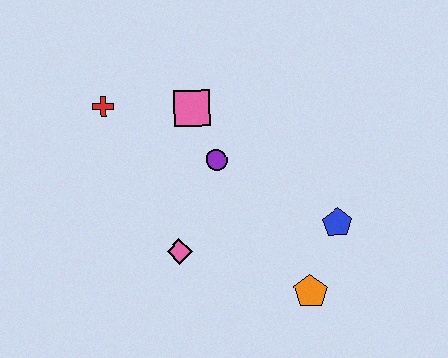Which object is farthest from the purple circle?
The orange pentagon is farthest from the purple circle.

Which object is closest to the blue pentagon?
The orange pentagon is closest to the blue pentagon.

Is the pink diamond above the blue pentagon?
No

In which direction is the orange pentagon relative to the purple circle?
The orange pentagon is below the purple circle.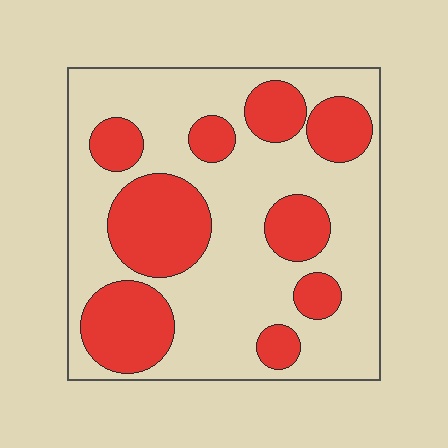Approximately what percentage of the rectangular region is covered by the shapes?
Approximately 35%.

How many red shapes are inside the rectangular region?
9.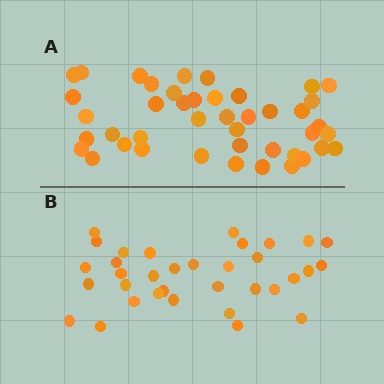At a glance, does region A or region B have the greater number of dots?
Region A (the top region) has more dots.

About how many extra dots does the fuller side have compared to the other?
Region A has roughly 8 or so more dots than region B.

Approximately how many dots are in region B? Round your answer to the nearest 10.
About 30 dots. (The exact count is 34, which rounds to 30.)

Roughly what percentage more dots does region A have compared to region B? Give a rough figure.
About 25% more.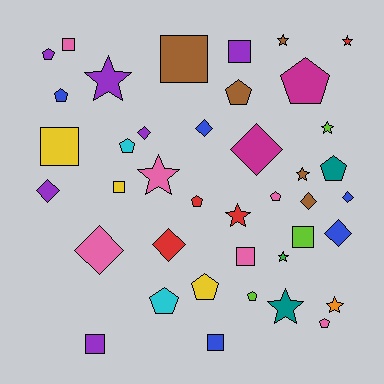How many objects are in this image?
There are 40 objects.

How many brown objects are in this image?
There are 5 brown objects.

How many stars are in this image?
There are 10 stars.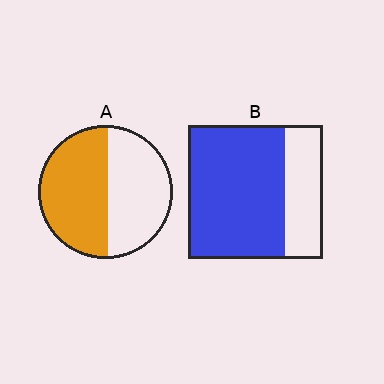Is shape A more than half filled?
Roughly half.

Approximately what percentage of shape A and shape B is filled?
A is approximately 50% and B is approximately 70%.